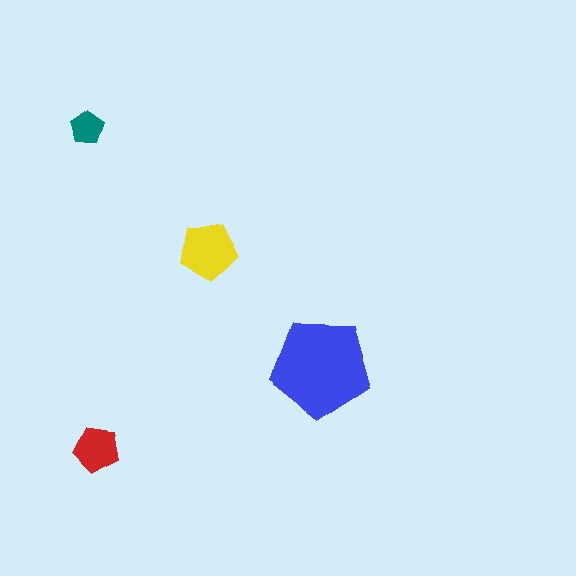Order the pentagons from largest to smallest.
the blue one, the yellow one, the red one, the teal one.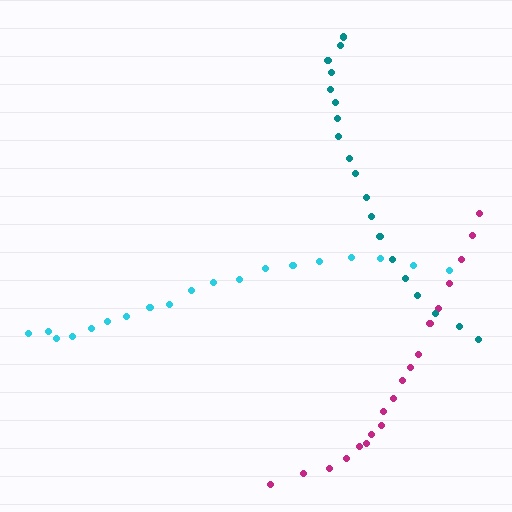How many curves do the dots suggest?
There are 3 distinct paths.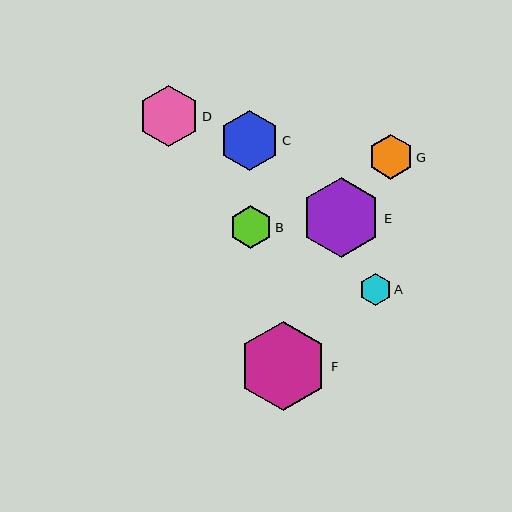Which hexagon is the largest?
Hexagon F is the largest with a size of approximately 89 pixels.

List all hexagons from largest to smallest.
From largest to smallest: F, E, D, C, G, B, A.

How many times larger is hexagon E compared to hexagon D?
Hexagon E is approximately 1.3 times the size of hexagon D.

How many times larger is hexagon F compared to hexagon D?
Hexagon F is approximately 1.5 times the size of hexagon D.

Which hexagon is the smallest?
Hexagon A is the smallest with a size of approximately 32 pixels.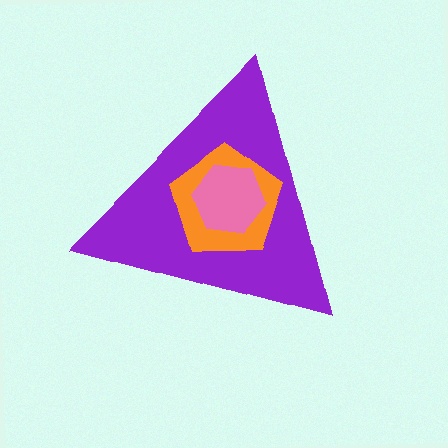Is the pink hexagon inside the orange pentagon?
Yes.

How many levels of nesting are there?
3.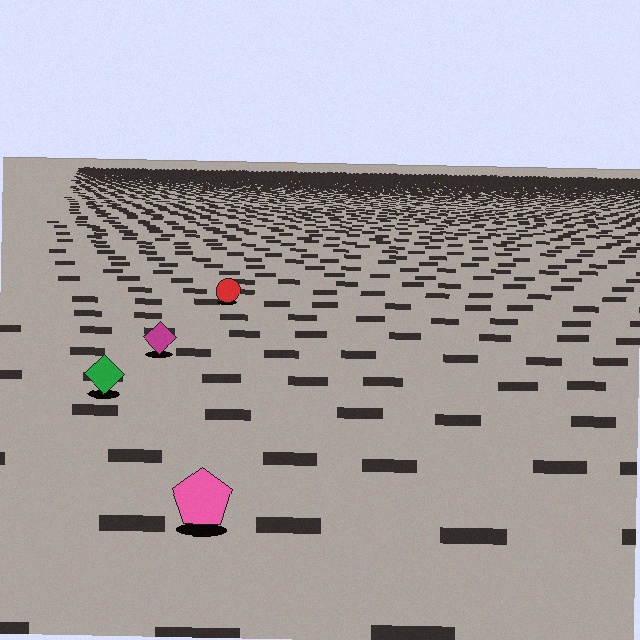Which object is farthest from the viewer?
The red circle is farthest from the viewer. It appears smaller and the ground texture around it is denser.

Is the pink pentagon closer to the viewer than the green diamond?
Yes. The pink pentagon is closer — you can tell from the texture gradient: the ground texture is coarser near it.